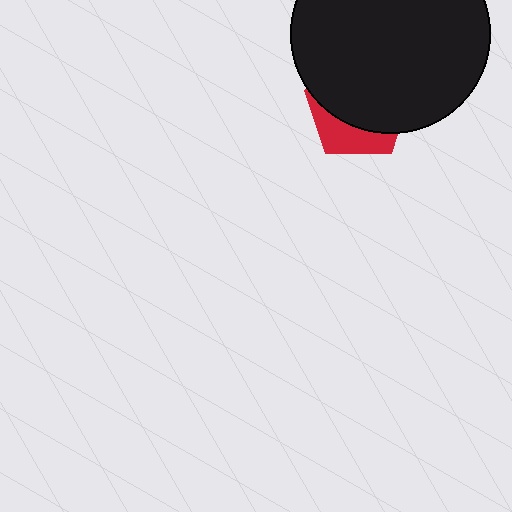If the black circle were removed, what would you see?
You would see the complete red pentagon.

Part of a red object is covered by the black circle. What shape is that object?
It is a pentagon.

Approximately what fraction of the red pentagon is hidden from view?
Roughly 69% of the red pentagon is hidden behind the black circle.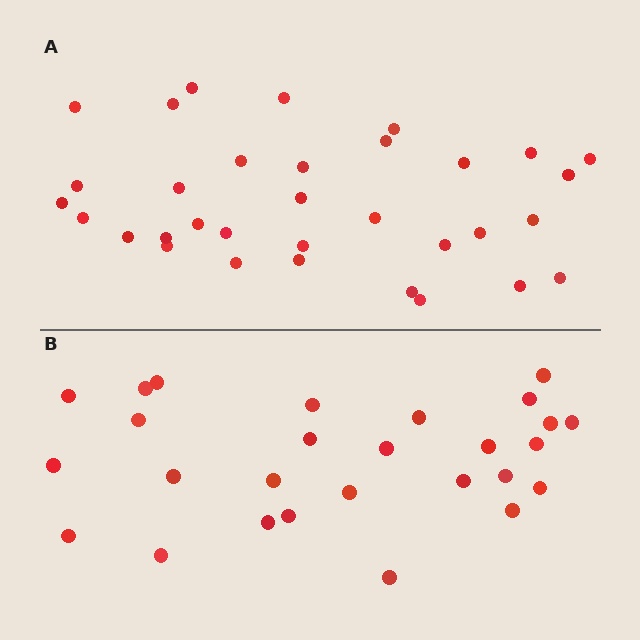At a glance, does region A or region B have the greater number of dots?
Region A (the top region) has more dots.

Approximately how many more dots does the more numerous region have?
Region A has about 6 more dots than region B.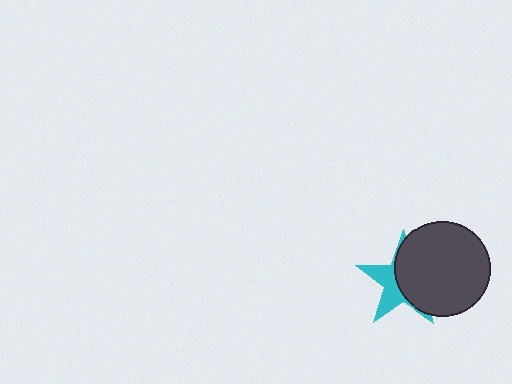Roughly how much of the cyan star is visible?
A small part of it is visible (roughly 42%).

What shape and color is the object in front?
The object in front is a dark gray circle.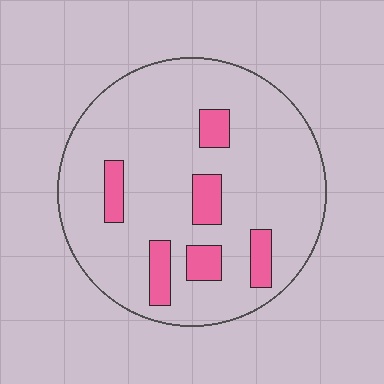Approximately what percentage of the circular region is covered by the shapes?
Approximately 15%.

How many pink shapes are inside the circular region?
6.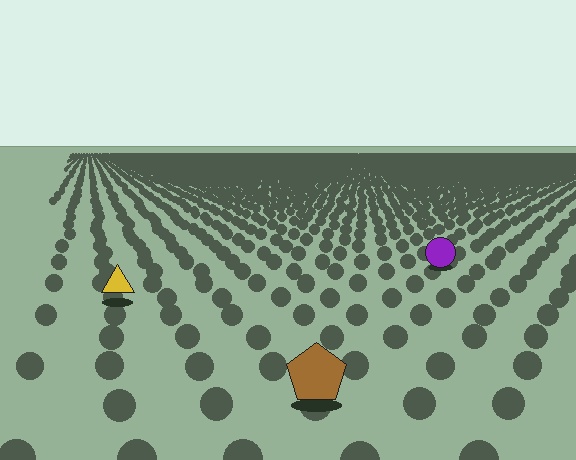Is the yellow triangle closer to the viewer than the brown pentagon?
No. The brown pentagon is closer — you can tell from the texture gradient: the ground texture is coarser near it.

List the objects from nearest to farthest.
From nearest to farthest: the brown pentagon, the yellow triangle, the purple circle.